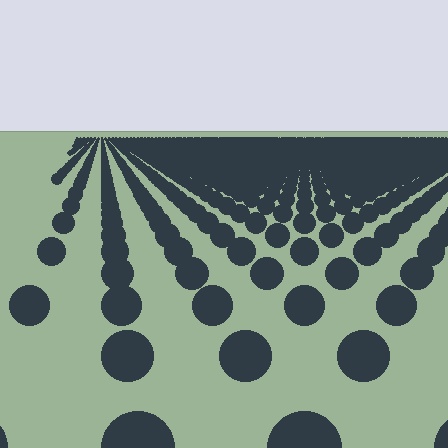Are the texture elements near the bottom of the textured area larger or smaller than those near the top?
Larger. Near the bottom, elements are closer to the viewer and appear at a bigger on-screen size.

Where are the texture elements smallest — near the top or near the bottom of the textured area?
Near the top.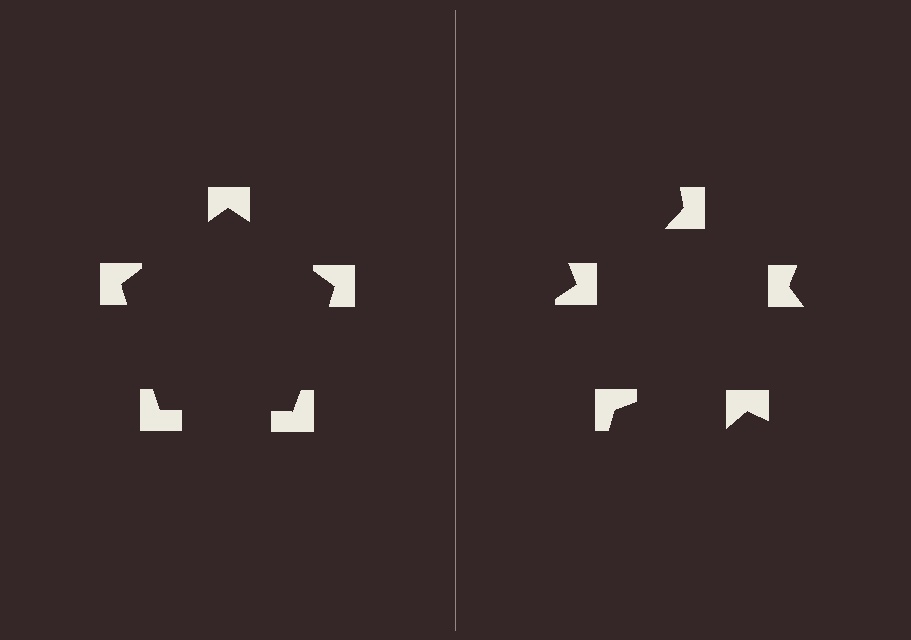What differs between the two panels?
The notched squares are positioned identically on both sides; only the wedge orientations differ. On the left they align to a pentagon; on the right they are misaligned.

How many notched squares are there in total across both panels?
10 — 5 on each side.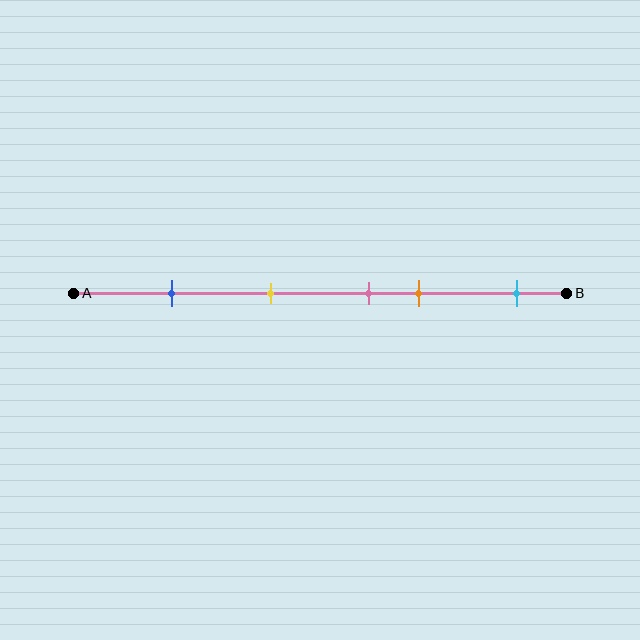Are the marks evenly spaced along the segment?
No, the marks are not evenly spaced.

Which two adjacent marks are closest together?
The pink and orange marks are the closest adjacent pair.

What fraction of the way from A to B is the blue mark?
The blue mark is approximately 20% (0.2) of the way from A to B.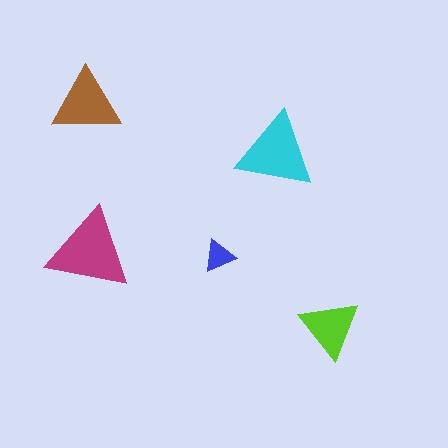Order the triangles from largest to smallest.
the magenta one, the cyan one, the brown one, the lime one, the blue one.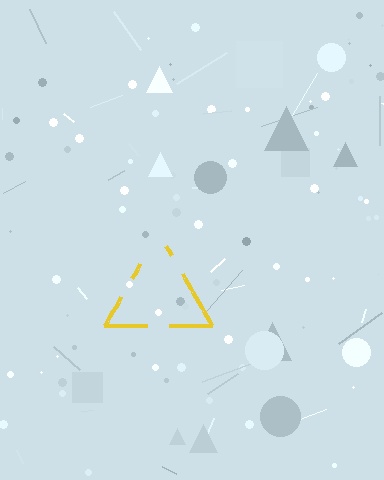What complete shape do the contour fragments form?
The contour fragments form a triangle.